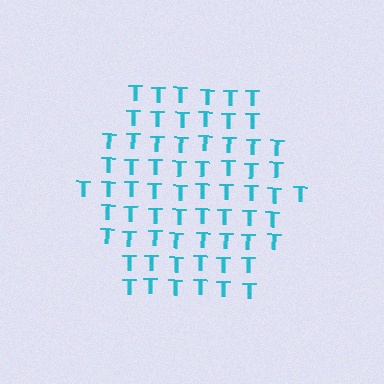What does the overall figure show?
The overall figure shows a hexagon.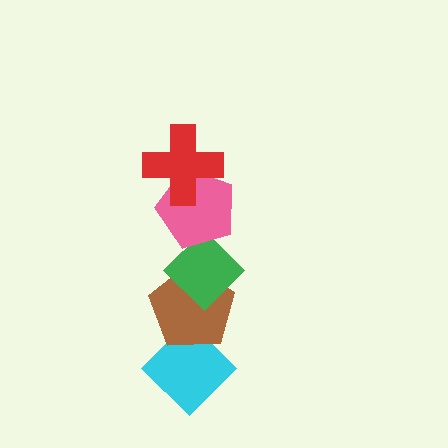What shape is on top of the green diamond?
The pink pentagon is on top of the green diamond.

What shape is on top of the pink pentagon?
The red cross is on top of the pink pentagon.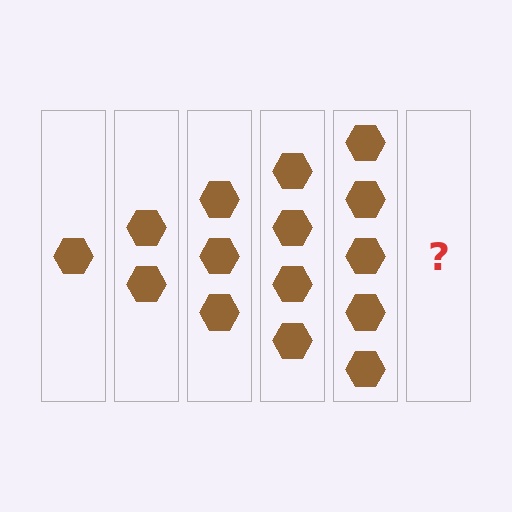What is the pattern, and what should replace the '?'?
The pattern is that each step adds one more hexagon. The '?' should be 6 hexagons.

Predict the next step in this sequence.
The next step is 6 hexagons.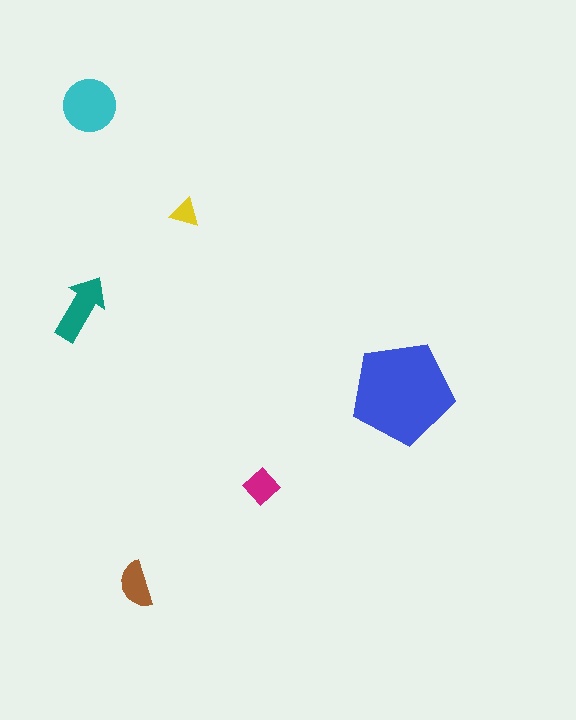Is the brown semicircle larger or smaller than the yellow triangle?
Larger.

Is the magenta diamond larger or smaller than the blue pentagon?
Smaller.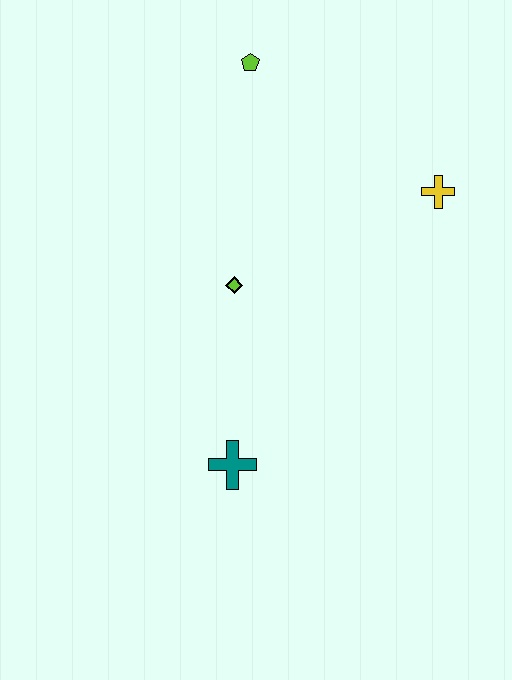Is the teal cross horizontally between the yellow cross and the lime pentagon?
No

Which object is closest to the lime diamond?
The teal cross is closest to the lime diamond.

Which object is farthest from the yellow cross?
The teal cross is farthest from the yellow cross.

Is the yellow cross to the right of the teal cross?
Yes